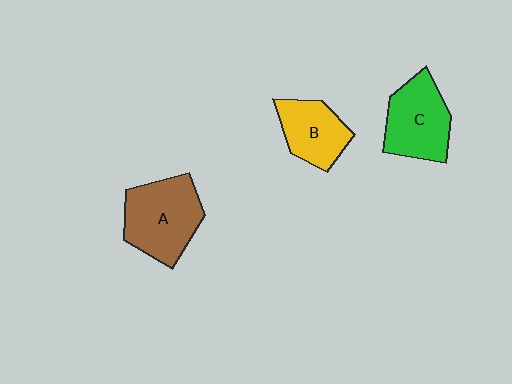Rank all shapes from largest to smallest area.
From largest to smallest: A (brown), C (green), B (yellow).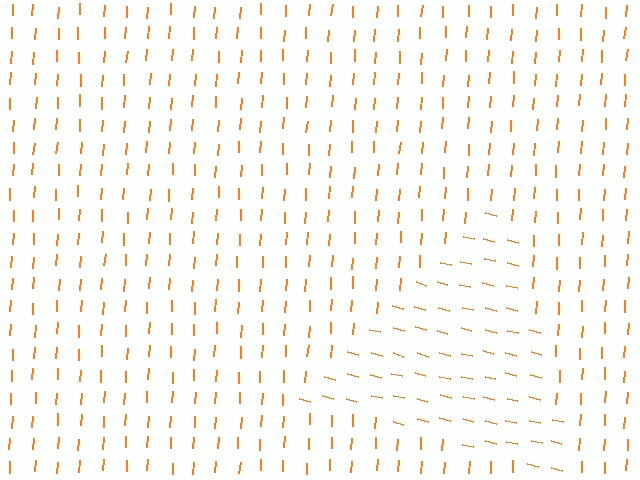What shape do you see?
I see a triangle.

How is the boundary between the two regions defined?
The boundary is defined purely by a change in line orientation (approximately 79 degrees difference). All lines are the same color and thickness.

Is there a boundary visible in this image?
Yes, there is a texture boundary formed by a change in line orientation.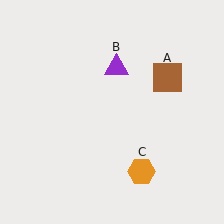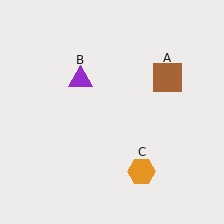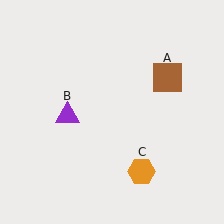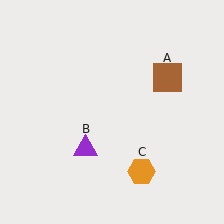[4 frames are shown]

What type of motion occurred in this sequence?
The purple triangle (object B) rotated counterclockwise around the center of the scene.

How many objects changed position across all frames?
1 object changed position: purple triangle (object B).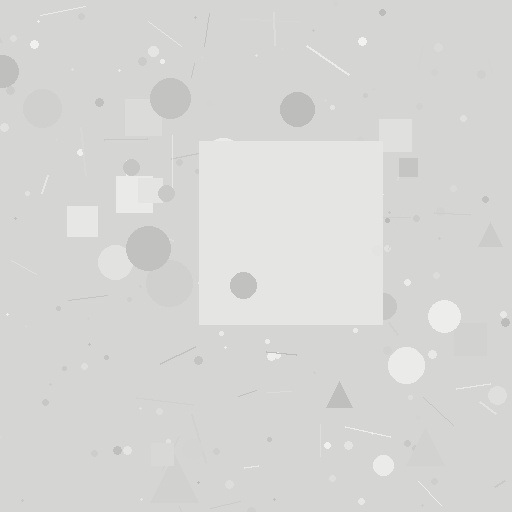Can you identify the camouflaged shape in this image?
The camouflaged shape is a square.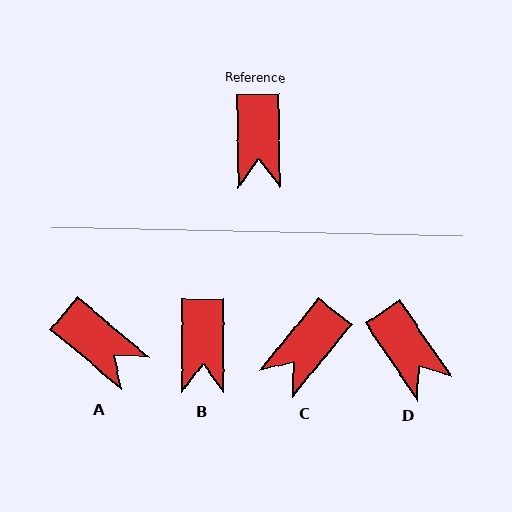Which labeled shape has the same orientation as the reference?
B.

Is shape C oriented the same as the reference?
No, it is off by about 40 degrees.